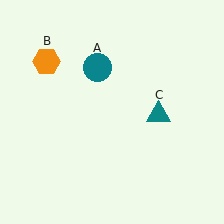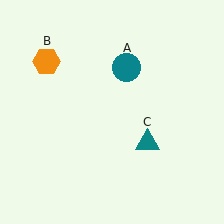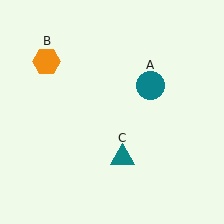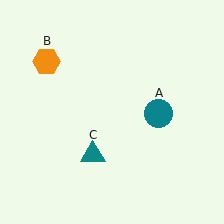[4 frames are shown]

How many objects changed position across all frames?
2 objects changed position: teal circle (object A), teal triangle (object C).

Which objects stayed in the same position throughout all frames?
Orange hexagon (object B) remained stationary.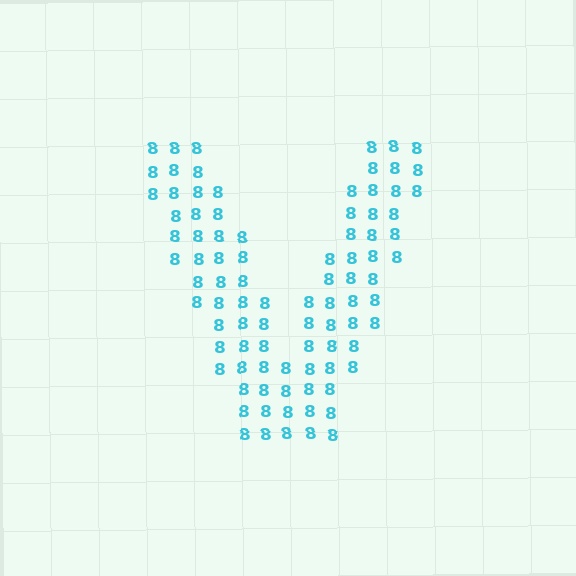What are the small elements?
The small elements are digit 8's.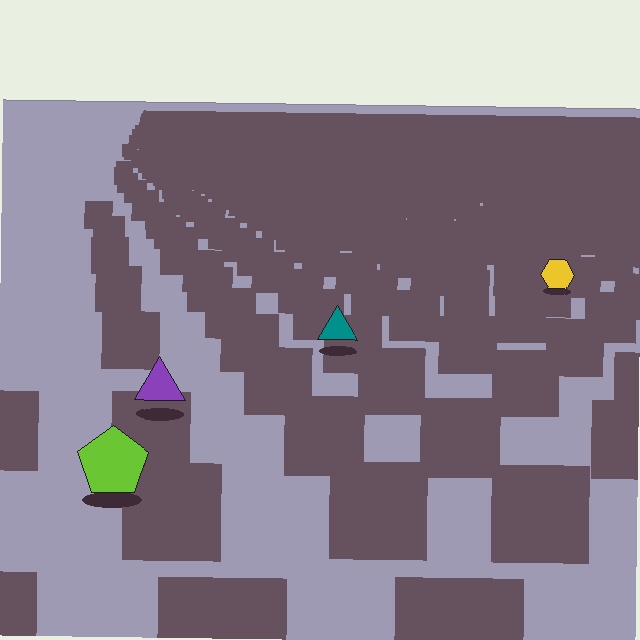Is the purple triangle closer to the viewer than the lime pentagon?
No. The lime pentagon is closer — you can tell from the texture gradient: the ground texture is coarser near it.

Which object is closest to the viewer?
The lime pentagon is closest. The texture marks near it are larger and more spread out.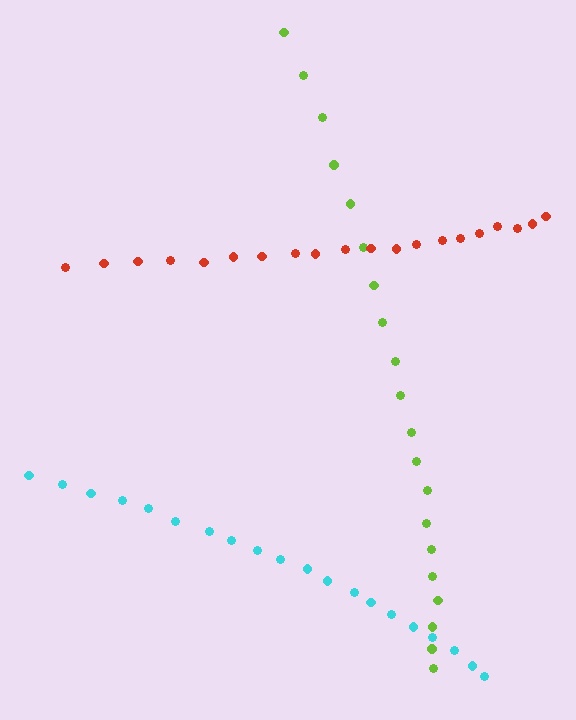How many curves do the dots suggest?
There are 3 distinct paths.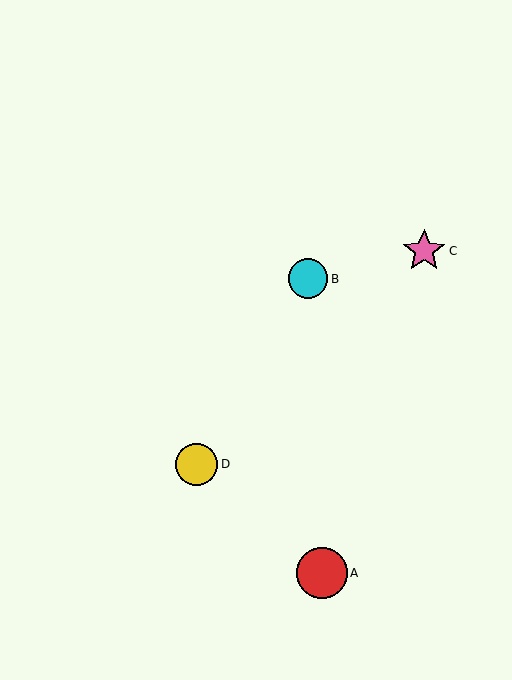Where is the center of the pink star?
The center of the pink star is at (424, 251).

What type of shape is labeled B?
Shape B is a cyan circle.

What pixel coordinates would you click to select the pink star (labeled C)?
Click at (424, 251) to select the pink star C.